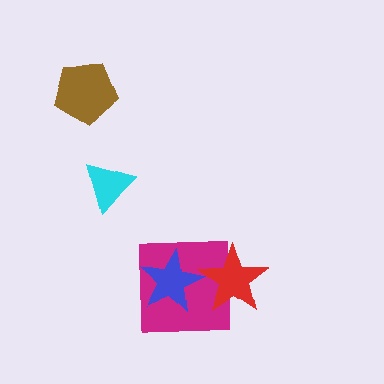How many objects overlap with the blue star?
2 objects overlap with the blue star.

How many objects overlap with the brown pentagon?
0 objects overlap with the brown pentagon.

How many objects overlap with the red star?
2 objects overlap with the red star.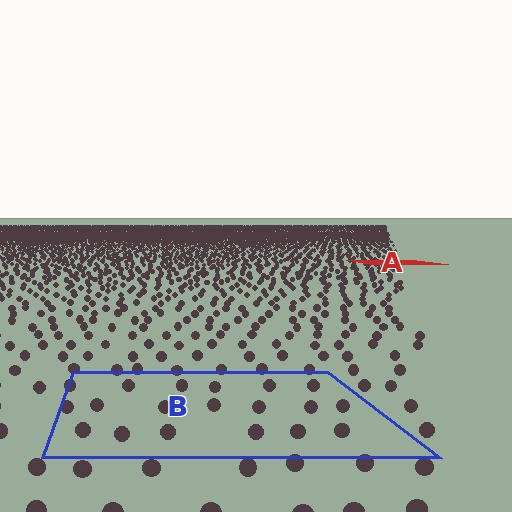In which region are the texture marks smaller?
The texture marks are smaller in region A, because it is farther away.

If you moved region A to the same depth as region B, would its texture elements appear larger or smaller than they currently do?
They would appear larger. At a closer depth, the same texture elements are projected at a bigger on-screen size.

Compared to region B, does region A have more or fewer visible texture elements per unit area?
Region A has more texture elements per unit area — they are packed more densely because it is farther away.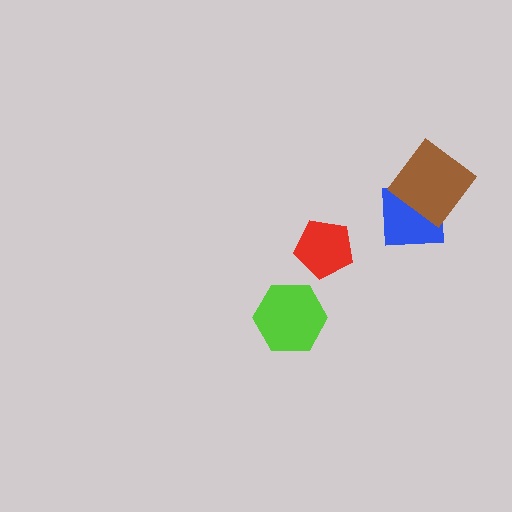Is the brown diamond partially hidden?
No, no other shape covers it.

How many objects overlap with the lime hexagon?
0 objects overlap with the lime hexagon.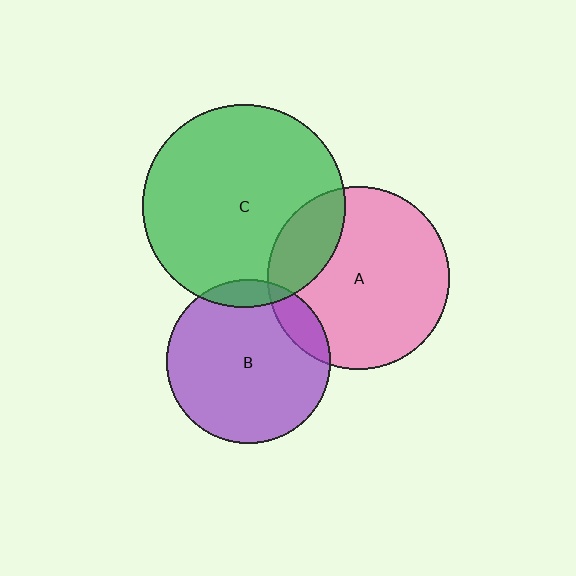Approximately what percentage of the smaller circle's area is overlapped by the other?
Approximately 20%.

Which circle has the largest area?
Circle C (green).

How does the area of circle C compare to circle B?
Approximately 1.5 times.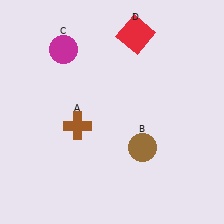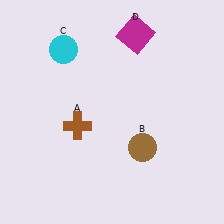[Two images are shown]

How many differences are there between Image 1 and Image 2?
There are 2 differences between the two images.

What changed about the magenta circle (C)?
In Image 1, C is magenta. In Image 2, it changed to cyan.